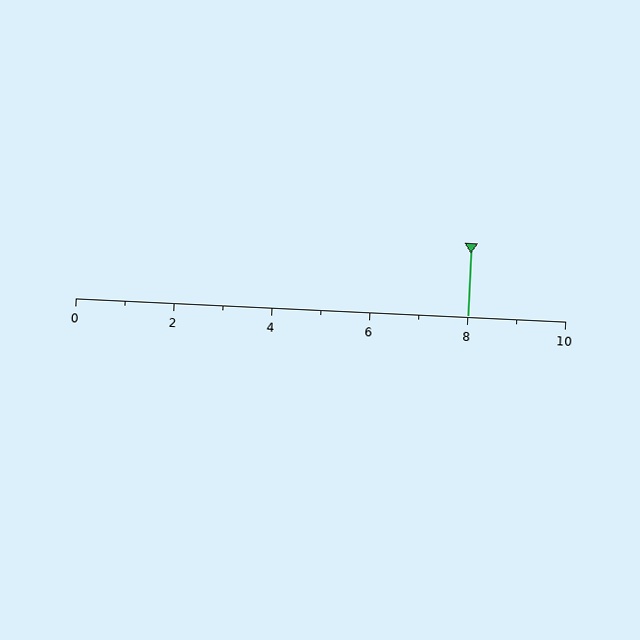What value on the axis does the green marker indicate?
The marker indicates approximately 8.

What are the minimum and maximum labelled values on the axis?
The axis runs from 0 to 10.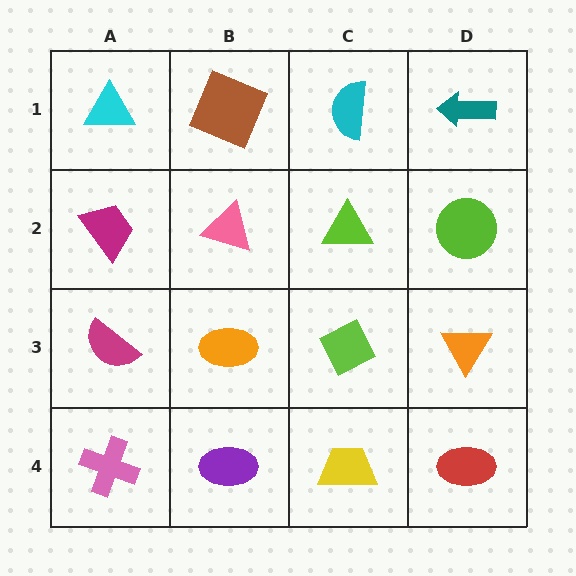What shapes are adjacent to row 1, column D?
A lime circle (row 2, column D), a cyan semicircle (row 1, column C).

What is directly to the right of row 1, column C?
A teal arrow.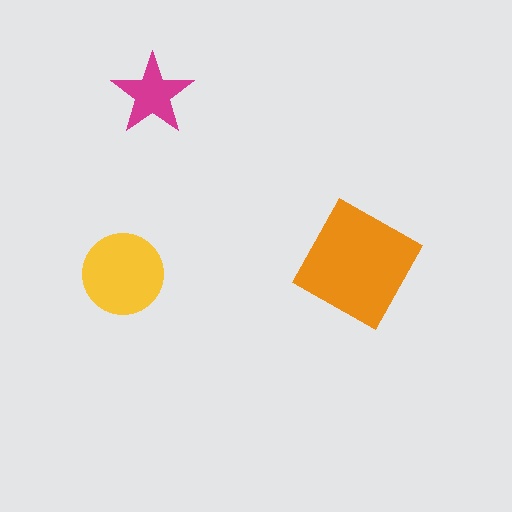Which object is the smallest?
The magenta star.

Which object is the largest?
The orange square.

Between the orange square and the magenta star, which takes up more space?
The orange square.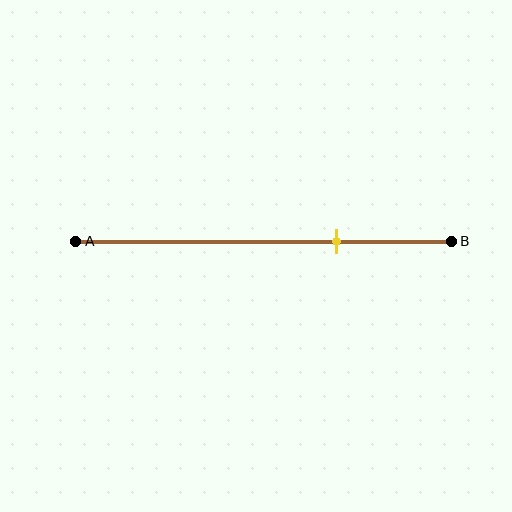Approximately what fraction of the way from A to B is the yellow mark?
The yellow mark is approximately 70% of the way from A to B.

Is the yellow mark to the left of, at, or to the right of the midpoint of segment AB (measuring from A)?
The yellow mark is to the right of the midpoint of segment AB.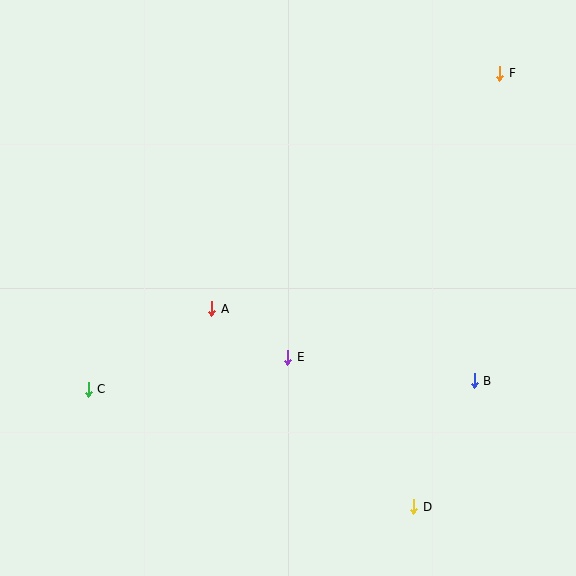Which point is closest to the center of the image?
Point E at (288, 357) is closest to the center.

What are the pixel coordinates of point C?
Point C is at (88, 389).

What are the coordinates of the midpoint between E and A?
The midpoint between E and A is at (250, 333).